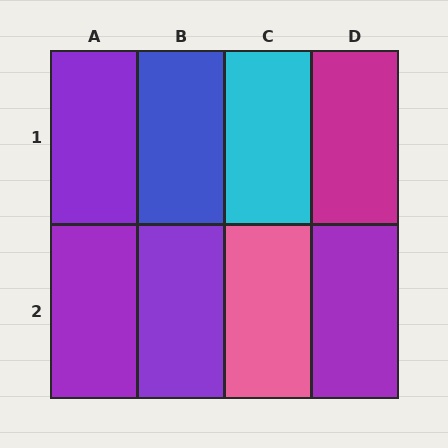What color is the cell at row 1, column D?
Magenta.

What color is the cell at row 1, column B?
Blue.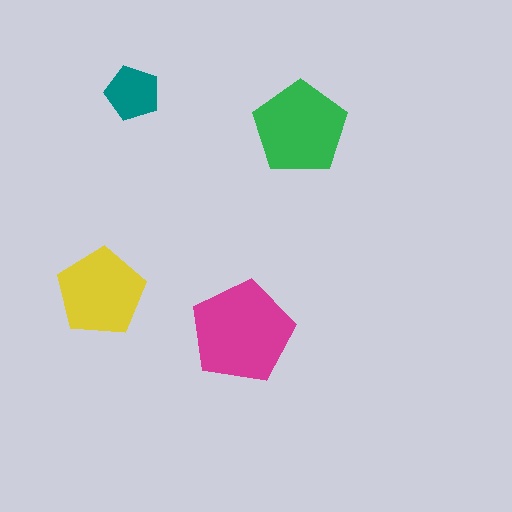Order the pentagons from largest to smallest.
the magenta one, the green one, the yellow one, the teal one.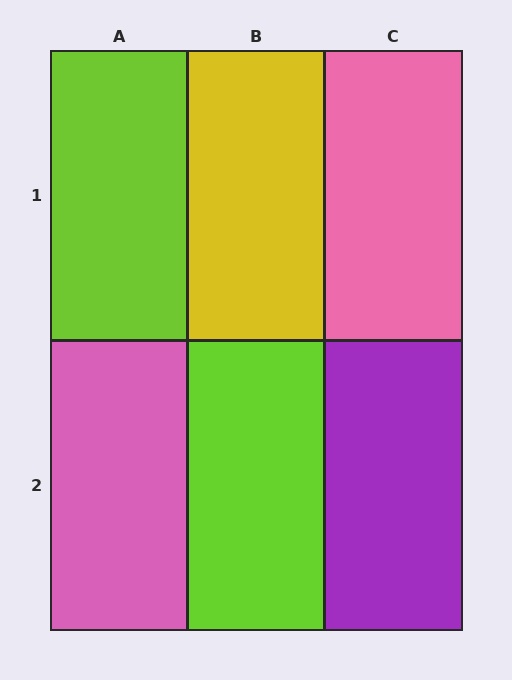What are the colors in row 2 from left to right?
Pink, lime, purple.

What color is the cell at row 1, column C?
Pink.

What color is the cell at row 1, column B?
Yellow.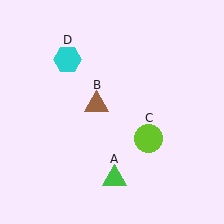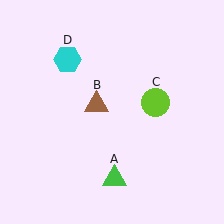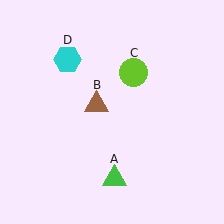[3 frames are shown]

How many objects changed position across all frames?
1 object changed position: lime circle (object C).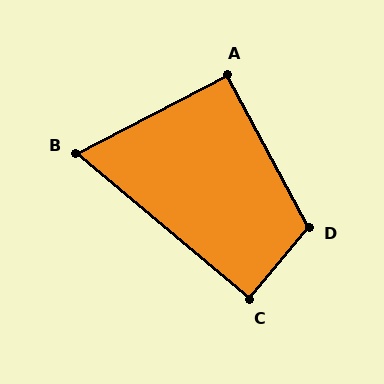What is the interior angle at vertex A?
Approximately 91 degrees (approximately right).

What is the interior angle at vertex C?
Approximately 89 degrees (approximately right).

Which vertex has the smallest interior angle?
B, at approximately 68 degrees.